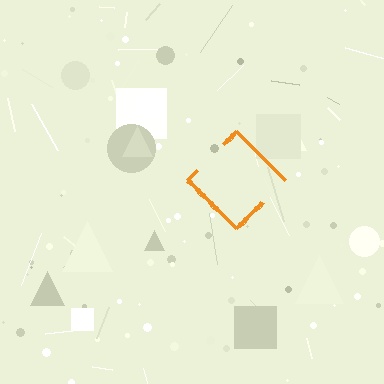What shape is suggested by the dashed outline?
The dashed outline suggests a diamond.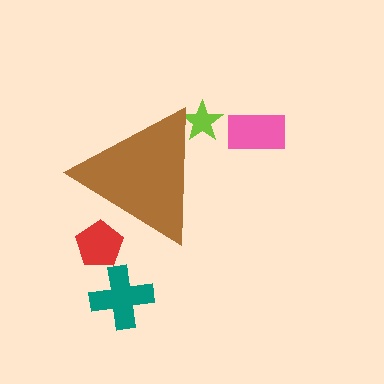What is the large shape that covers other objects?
A brown triangle.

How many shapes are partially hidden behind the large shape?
2 shapes are partially hidden.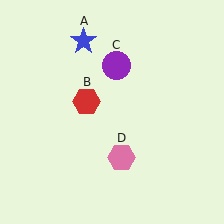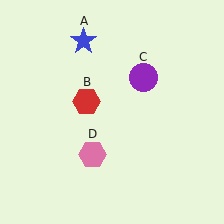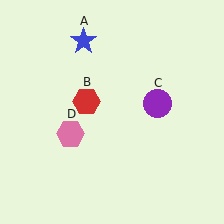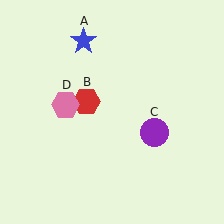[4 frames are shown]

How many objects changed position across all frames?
2 objects changed position: purple circle (object C), pink hexagon (object D).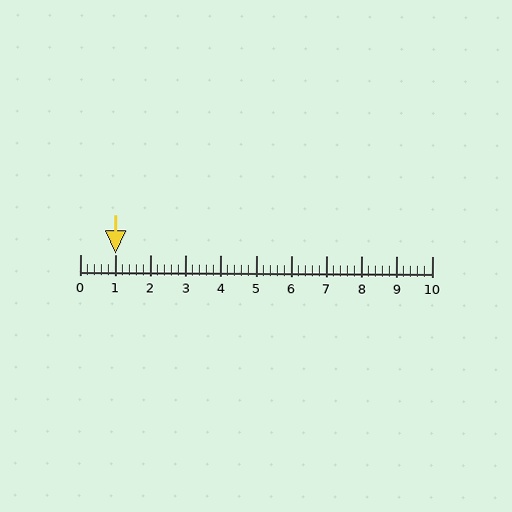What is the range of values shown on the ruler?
The ruler shows values from 0 to 10.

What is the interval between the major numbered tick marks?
The major tick marks are spaced 1 units apart.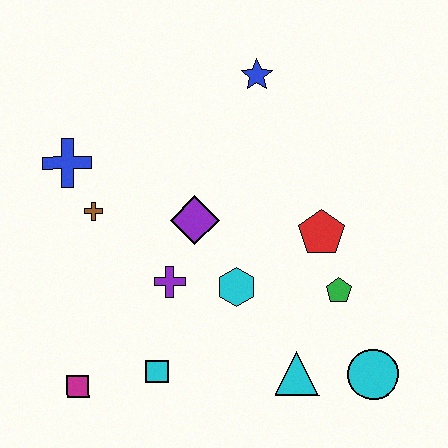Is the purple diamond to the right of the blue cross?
Yes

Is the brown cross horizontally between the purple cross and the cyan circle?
No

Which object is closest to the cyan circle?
The cyan triangle is closest to the cyan circle.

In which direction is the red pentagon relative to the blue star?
The red pentagon is below the blue star.